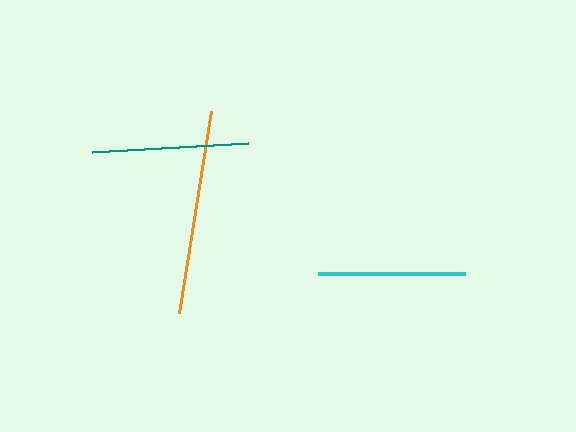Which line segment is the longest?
The orange line is the longest at approximately 205 pixels.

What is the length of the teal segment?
The teal segment is approximately 156 pixels long.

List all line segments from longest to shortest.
From longest to shortest: orange, teal, cyan.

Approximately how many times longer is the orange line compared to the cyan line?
The orange line is approximately 1.4 times the length of the cyan line.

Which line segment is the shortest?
The cyan line is the shortest at approximately 146 pixels.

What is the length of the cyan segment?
The cyan segment is approximately 146 pixels long.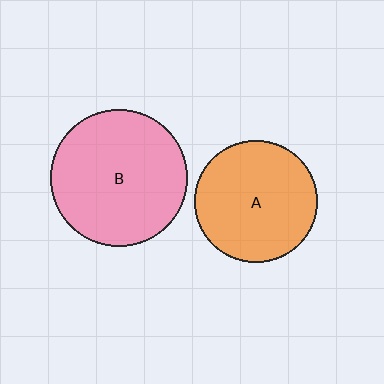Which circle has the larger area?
Circle B (pink).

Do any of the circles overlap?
No, none of the circles overlap.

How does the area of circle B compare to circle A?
Approximately 1.3 times.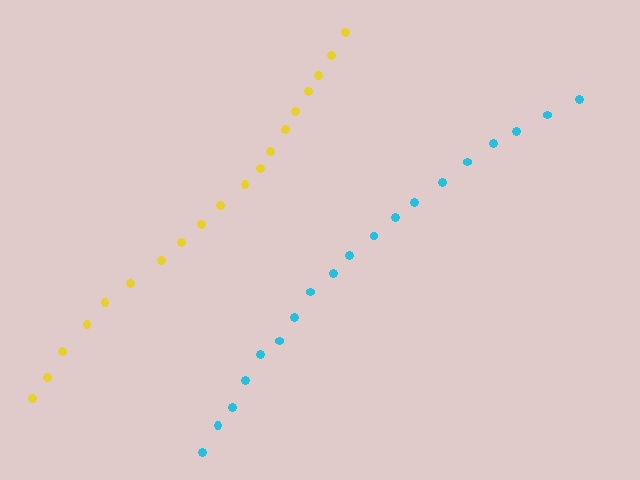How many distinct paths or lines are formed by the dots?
There are 2 distinct paths.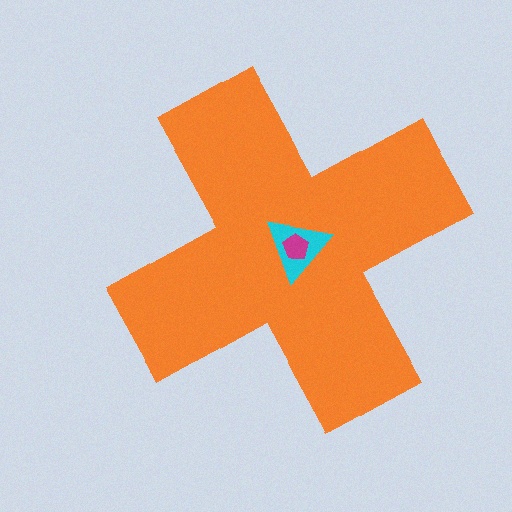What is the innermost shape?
The magenta pentagon.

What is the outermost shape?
The orange cross.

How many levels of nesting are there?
3.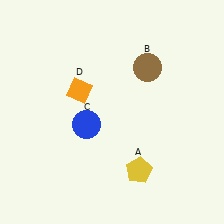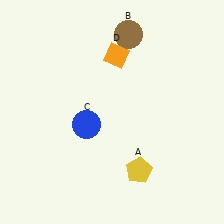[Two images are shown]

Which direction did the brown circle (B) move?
The brown circle (B) moved up.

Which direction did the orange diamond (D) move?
The orange diamond (D) moved right.